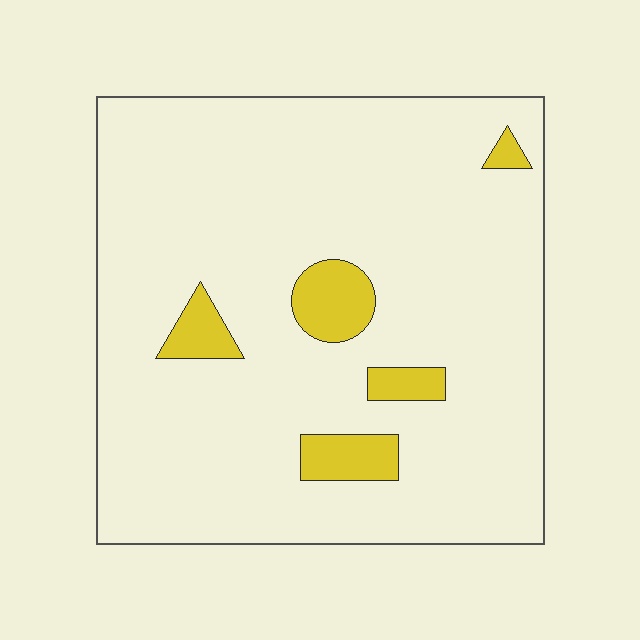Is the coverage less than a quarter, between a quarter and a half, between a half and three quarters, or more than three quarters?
Less than a quarter.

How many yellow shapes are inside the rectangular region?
5.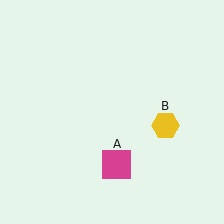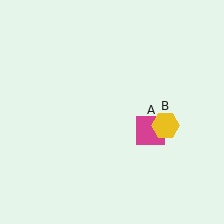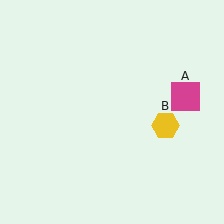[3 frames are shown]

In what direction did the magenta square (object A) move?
The magenta square (object A) moved up and to the right.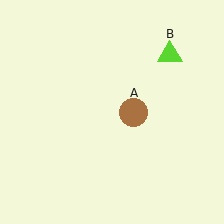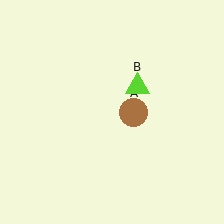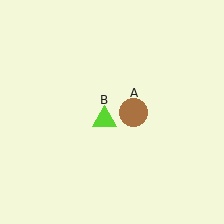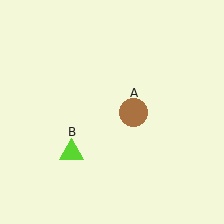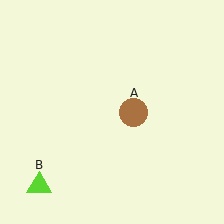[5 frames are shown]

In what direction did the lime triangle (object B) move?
The lime triangle (object B) moved down and to the left.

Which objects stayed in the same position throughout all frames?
Brown circle (object A) remained stationary.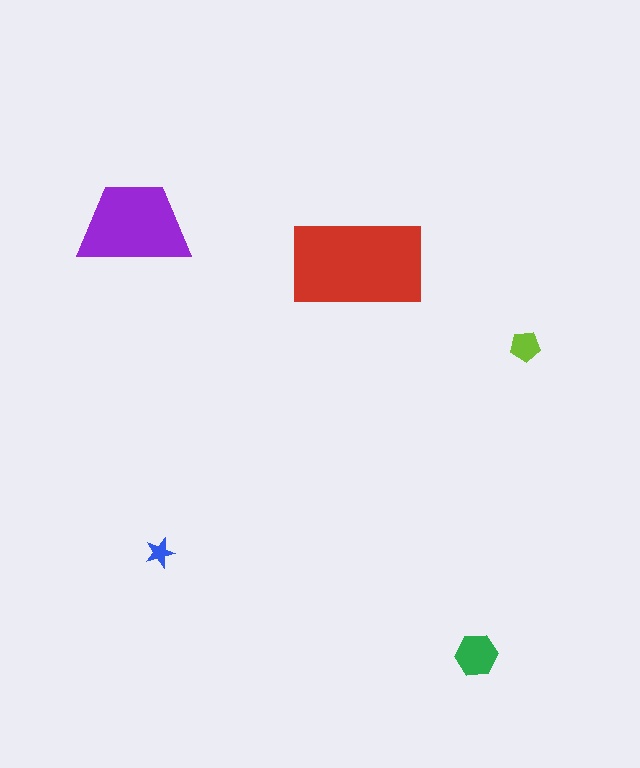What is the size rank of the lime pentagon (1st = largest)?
4th.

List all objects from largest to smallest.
The red rectangle, the purple trapezoid, the green hexagon, the lime pentagon, the blue star.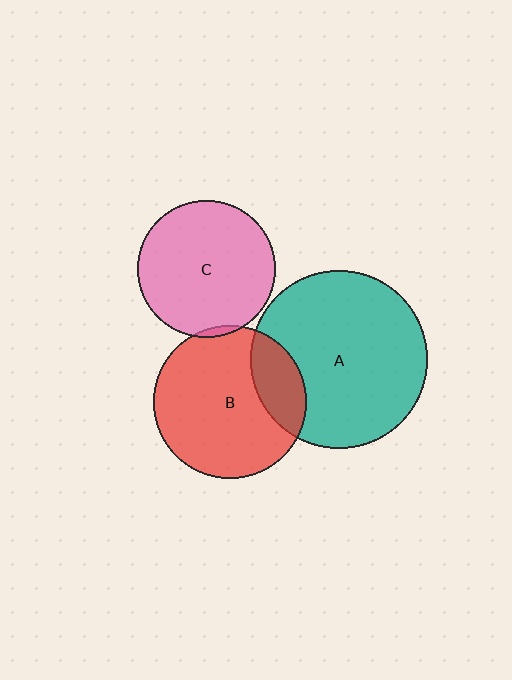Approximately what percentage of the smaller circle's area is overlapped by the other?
Approximately 5%.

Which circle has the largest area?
Circle A (teal).